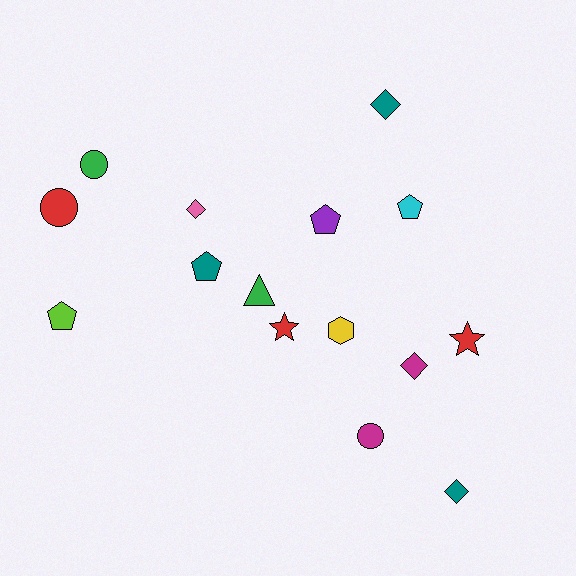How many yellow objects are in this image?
There is 1 yellow object.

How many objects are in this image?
There are 15 objects.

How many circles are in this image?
There are 3 circles.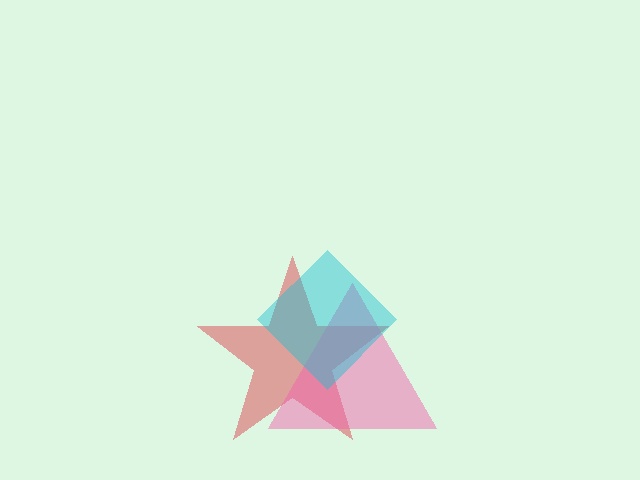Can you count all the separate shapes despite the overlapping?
Yes, there are 3 separate shapes.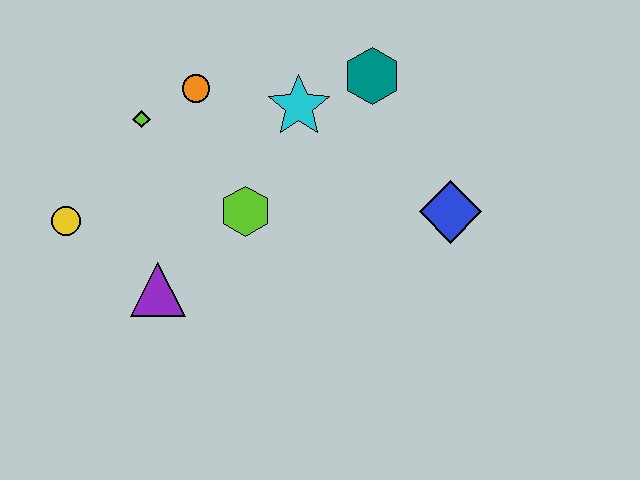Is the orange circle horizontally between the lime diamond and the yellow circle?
No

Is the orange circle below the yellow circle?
No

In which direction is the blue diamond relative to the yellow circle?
The blue diamond is to the right of the yellow circle.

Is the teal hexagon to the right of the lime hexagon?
Yes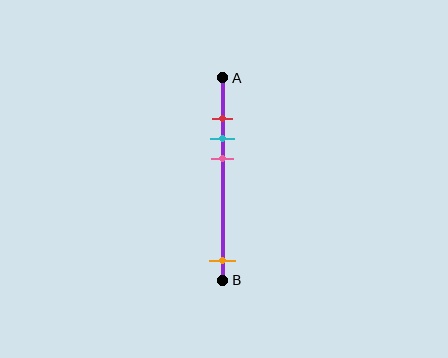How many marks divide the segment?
There are 4 marks dividing the segment.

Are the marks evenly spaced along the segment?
No, the marks are not evenly spaced.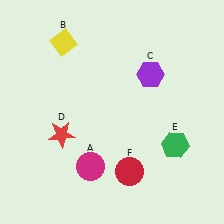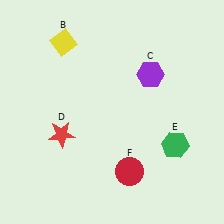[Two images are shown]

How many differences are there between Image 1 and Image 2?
There is 1 difference between the two images.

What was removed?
The magenta circle (A) was removed in Image 2.